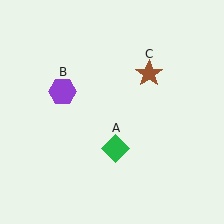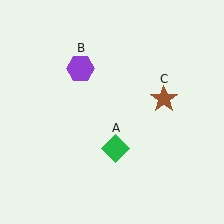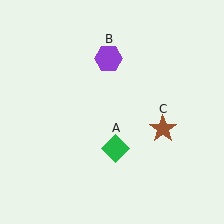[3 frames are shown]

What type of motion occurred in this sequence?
The purple hexagon (object B), brown star (object C) rotated clockwise around the center of the scene.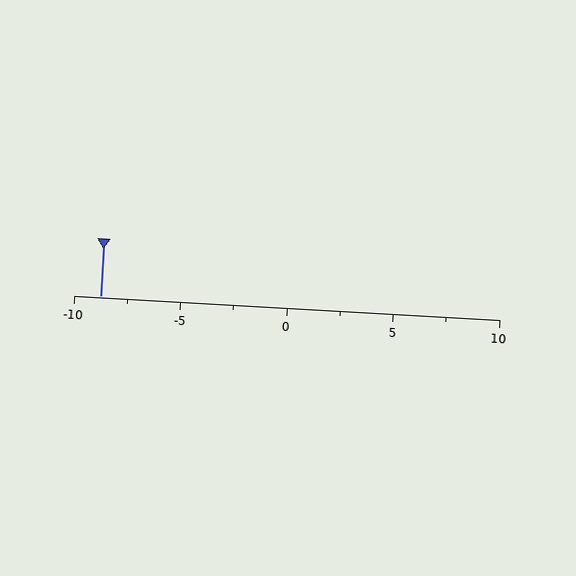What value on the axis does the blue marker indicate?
The marker indicates approximately -8.8.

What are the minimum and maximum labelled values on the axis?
The axis runs from -10 to 10.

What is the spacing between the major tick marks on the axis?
The major ticks are spaced 5 apart.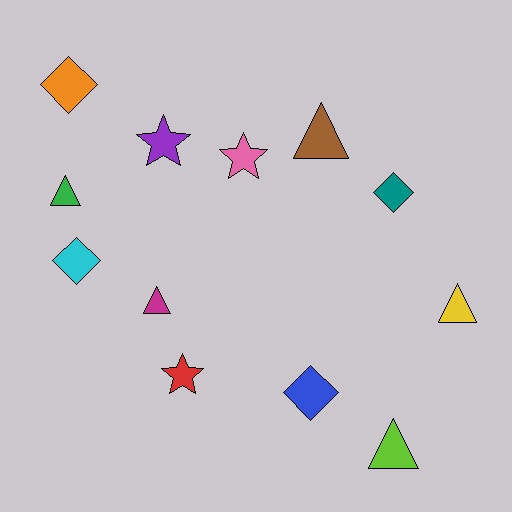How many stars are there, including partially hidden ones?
There are 3 stars.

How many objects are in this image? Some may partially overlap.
There are 12 objects.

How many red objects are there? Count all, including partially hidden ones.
There is 1 red object.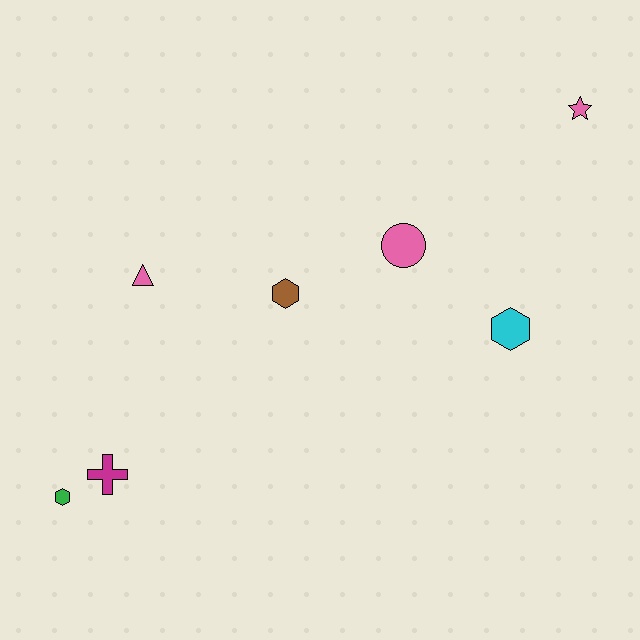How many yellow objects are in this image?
There are no yellow objects.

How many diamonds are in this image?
There are no diamonds.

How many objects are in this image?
There are 7 objects.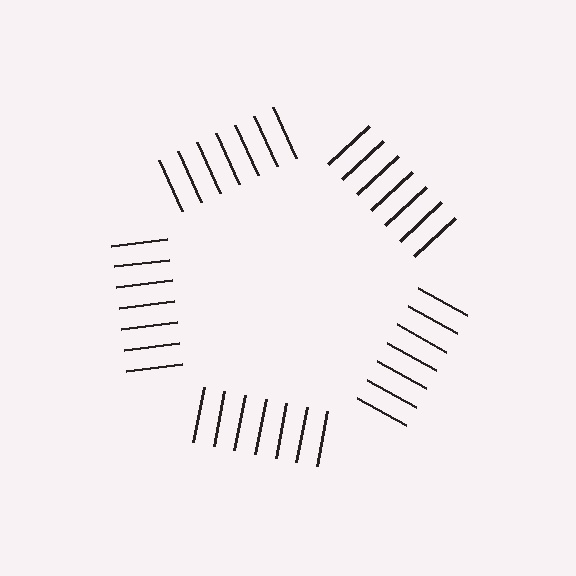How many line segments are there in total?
35 — 7 along each of the 5 edges.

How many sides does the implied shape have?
5 sides — the line-ends trace a pentagon.